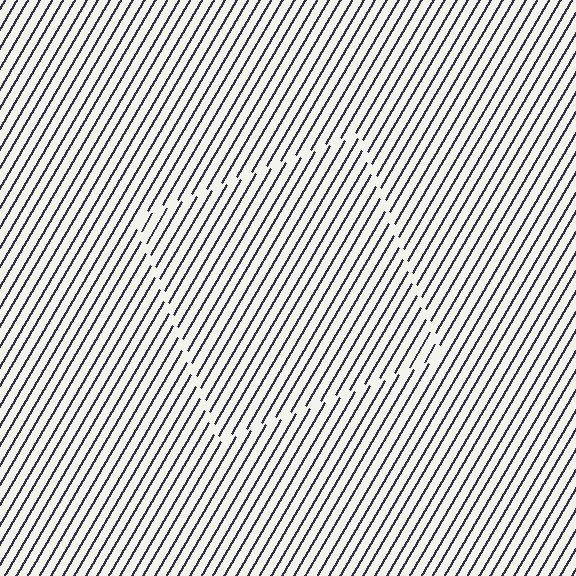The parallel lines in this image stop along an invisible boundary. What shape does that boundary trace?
An illusory square. The interior of the shape contains the same grating, shifted by half a period — the contour is defined by the phase discontinuity where line-ends from the inner and outer gratings abut.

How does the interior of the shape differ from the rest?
The interior of the shape contains the same grating, shifted by half a period — the contour is defined by the phase discontinuity where line-ends from the inner and outer gratings abut.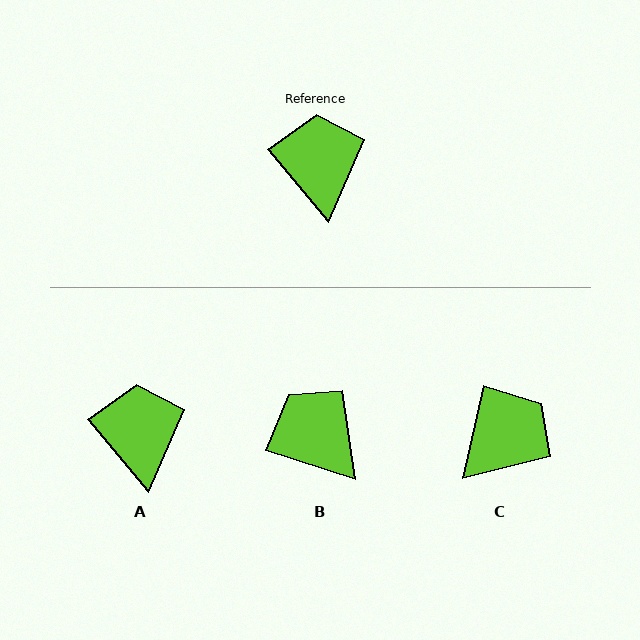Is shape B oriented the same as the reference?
No, it is off by about 32 degrees.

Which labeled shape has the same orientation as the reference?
A.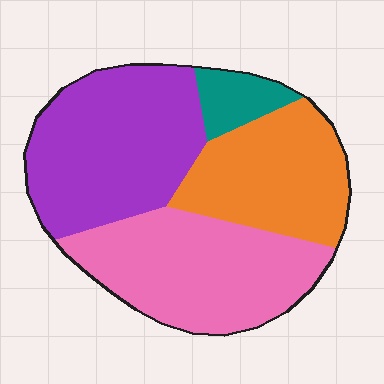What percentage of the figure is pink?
Pink covers 33% of the figure.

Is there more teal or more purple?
Purple.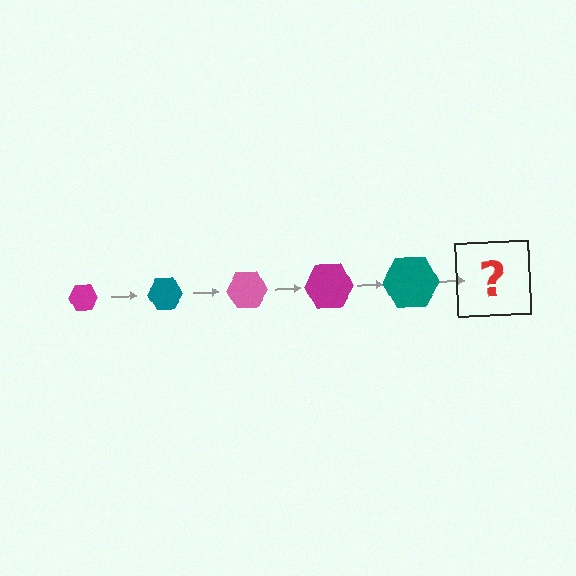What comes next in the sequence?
The next element should be a pink hexagon, larger than the previous one.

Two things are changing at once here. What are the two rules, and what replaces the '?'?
The two rules are that the hexagon grows larger each step and the color cycles through magenta, teal, and pink. The '?' should be a pink hexagon, larger than the previous one.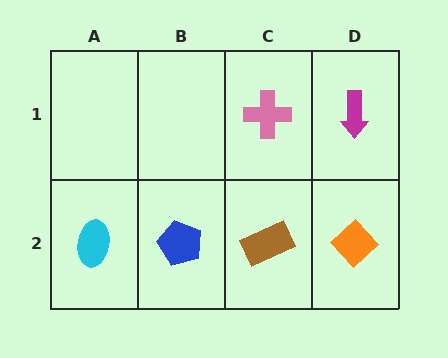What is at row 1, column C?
A pink cross.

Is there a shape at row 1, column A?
No, that cell is empty.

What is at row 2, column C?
A brown rectangle.